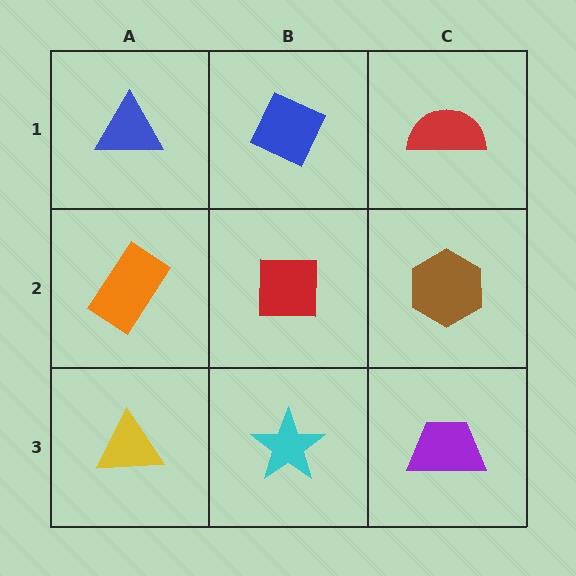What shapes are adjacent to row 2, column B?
A blue diamond (row 1, column B), a cyan star (row 3, column B), an orange rectangle (row 2, column A), a brown hexagon (row 2, column C).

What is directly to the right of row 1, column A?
A blue diamond.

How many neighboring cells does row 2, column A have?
3.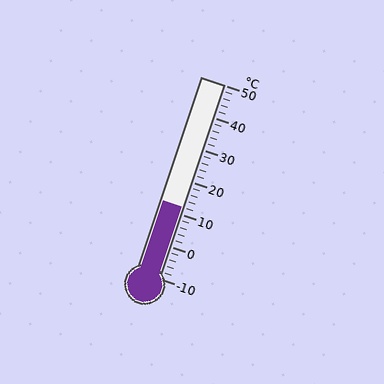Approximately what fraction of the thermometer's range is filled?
The thermometer is filled to approximately 35% of its range.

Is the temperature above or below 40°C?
The temperature is below 40°C.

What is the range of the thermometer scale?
The thermometer scale ranges from -10°C to 50°C.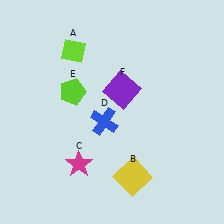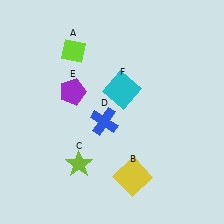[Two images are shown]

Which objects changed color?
C changed from magenta to lime. E changed from lime to purple. F changed from purple to cyan.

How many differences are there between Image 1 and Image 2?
There are 3 differences between the two images.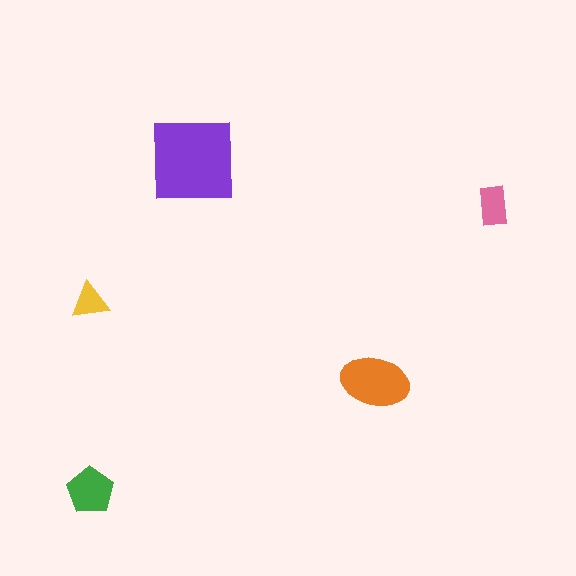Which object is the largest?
The purple square.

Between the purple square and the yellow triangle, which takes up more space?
The purple square.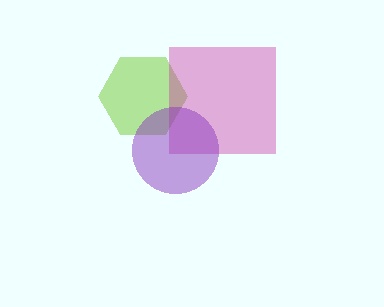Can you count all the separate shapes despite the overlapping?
Yes, there are 3 separate shapes.